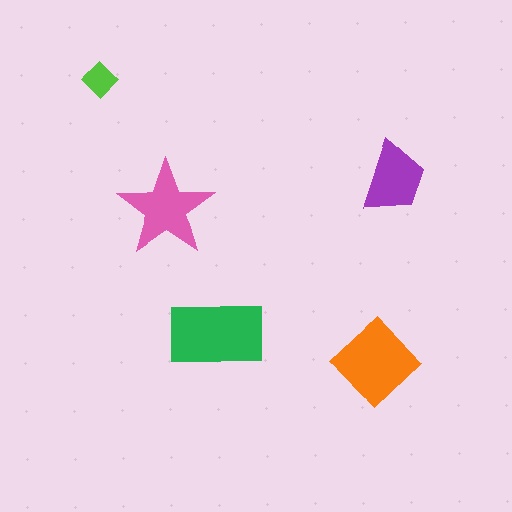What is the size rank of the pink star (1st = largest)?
3rd.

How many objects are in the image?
There are 5 objects in the image.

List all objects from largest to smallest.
The green rectangle, the orange diamond, the pink star, the purple trapezoid, the lime diamond.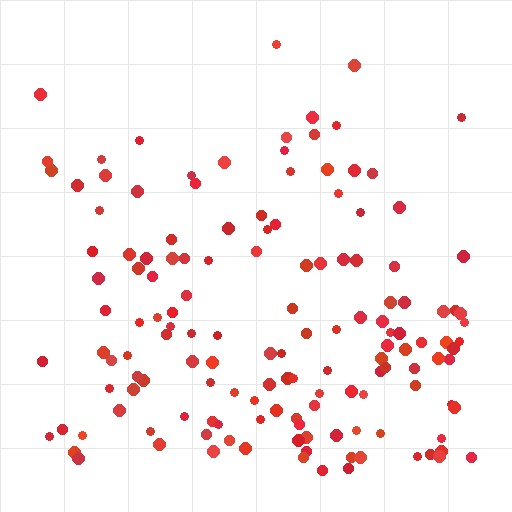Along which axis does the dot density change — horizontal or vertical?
Vertical.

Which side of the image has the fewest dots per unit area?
The top.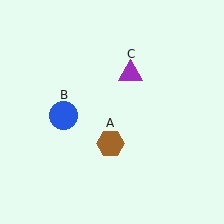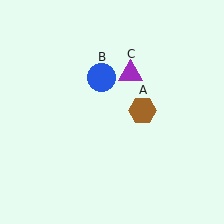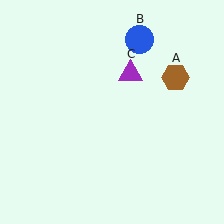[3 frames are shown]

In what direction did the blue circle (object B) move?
The blue circle (object B) moved up and to the right.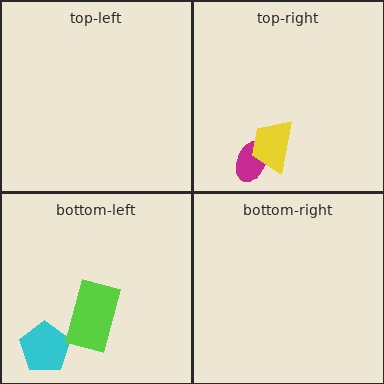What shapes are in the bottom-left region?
The cyan pentagon, the lime rectangle.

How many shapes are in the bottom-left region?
2.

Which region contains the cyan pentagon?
The bottom-left region.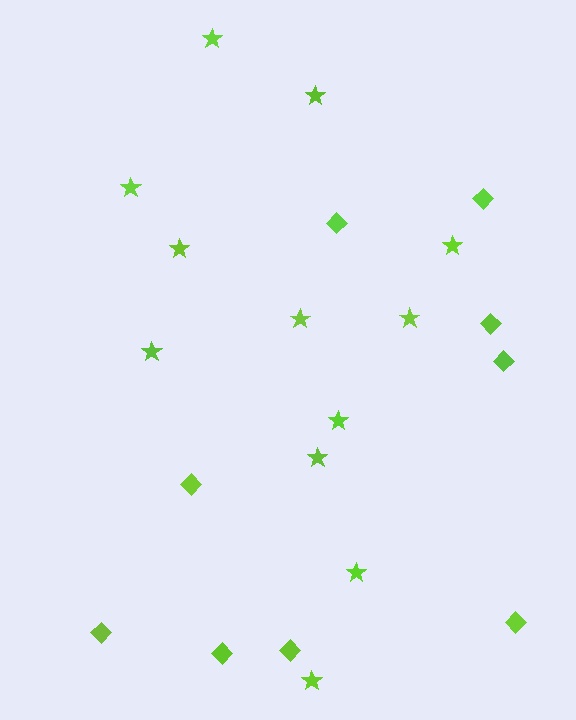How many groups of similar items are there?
There are 2 groups: one group of stars (12) and one group of diamonds (9).